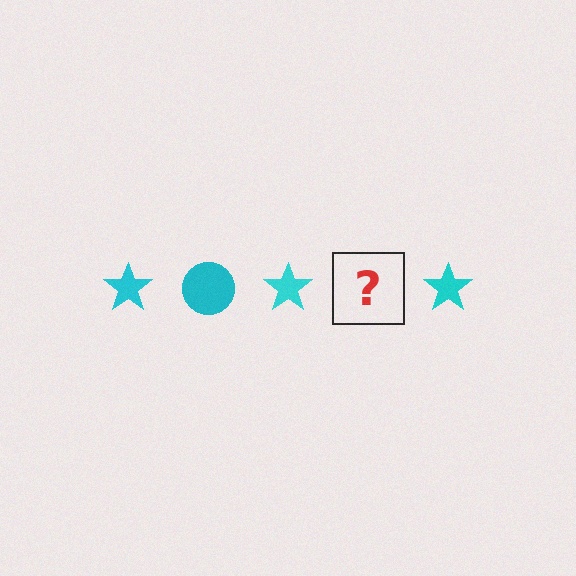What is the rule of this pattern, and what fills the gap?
The rule is that the pattern cycles through star, circle shapes in cyan. The gap should be filled with a cyan circle.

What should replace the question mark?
The question mark should be replaced with a cyan circle.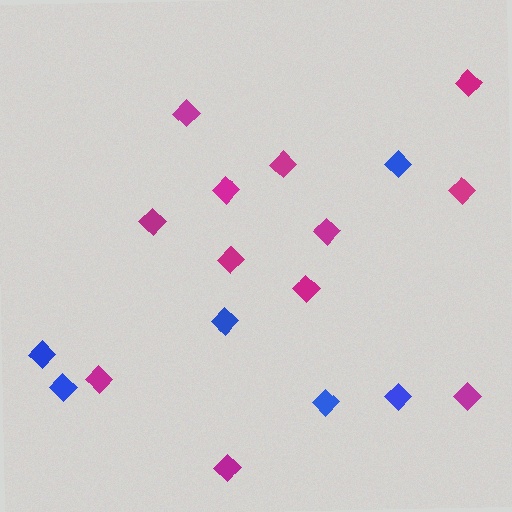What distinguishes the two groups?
There are 2 groups: one group of magenta diamonds (12) and one group of blue diamonds (6).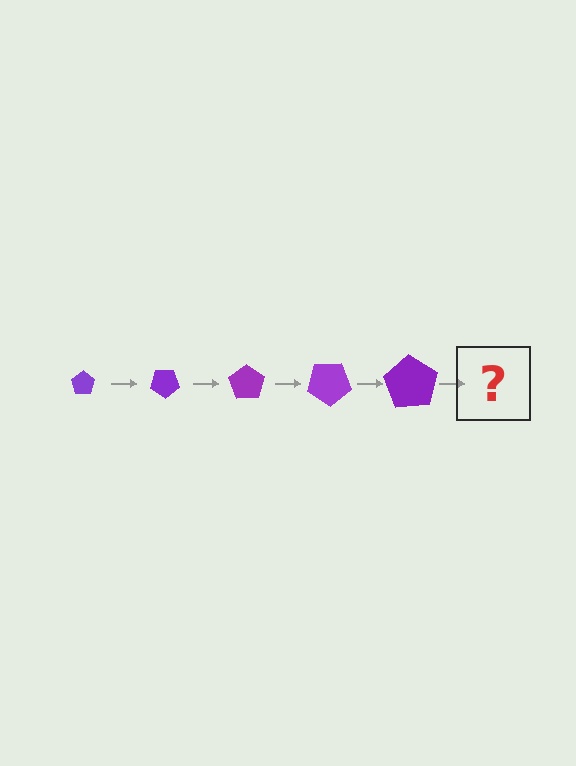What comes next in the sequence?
The next element should be a pentagon, larger than the previous one and rotated 175 degrees from the start.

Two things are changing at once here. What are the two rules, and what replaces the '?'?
The two rules are that the pentagon grows larger each step and it rotates 35 degrees each step. The '?' should be a pentagon, larger than the previous one and rotated 175 degrees from the start.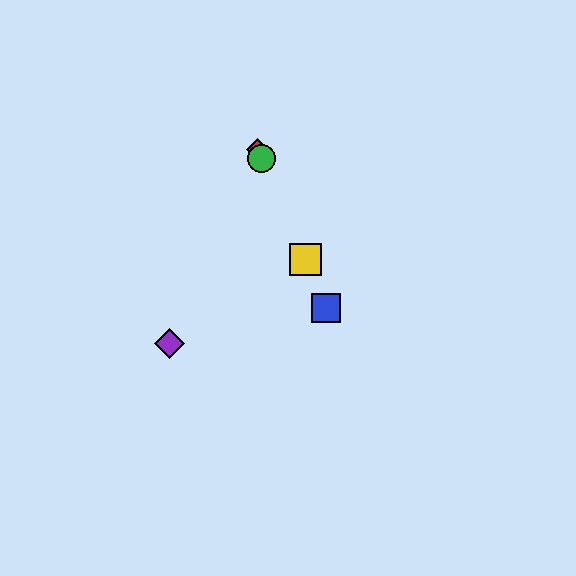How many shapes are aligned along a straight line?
4 shapes (the red diamond, the blue square, the green circle, the yellow square) are aligned along a straight line.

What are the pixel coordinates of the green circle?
The green circle is at (262, 159).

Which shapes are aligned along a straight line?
The red diamond, the blue square, the green circle, the yellow square are aligned along a straight line.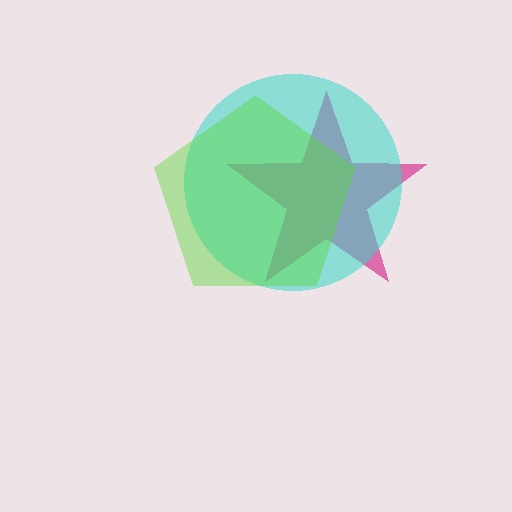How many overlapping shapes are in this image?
There are 3 overlapping shapes in the image.